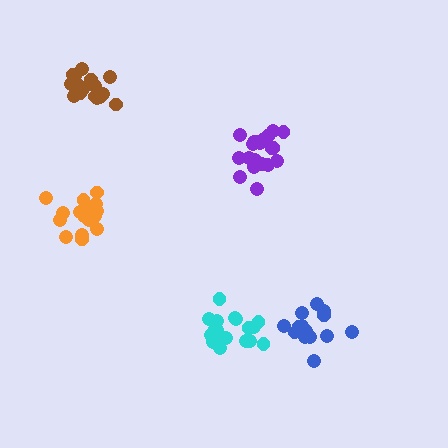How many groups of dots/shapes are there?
There are 5 groups.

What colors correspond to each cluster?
The clusters are colored: orange, cyan, purple, brown, blue.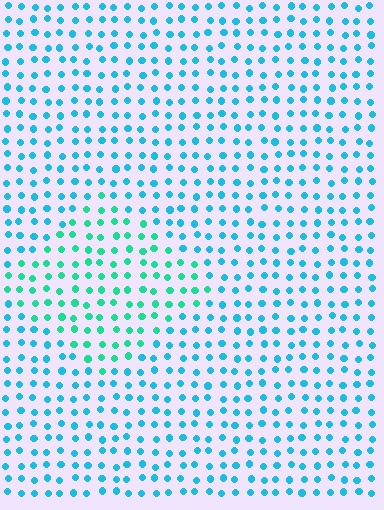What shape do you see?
I see a diamond.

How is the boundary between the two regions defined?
The boundary is defined purely by a slight shift in hue (about 33 degrees). Spacing, size, and orientation are identical on both sides.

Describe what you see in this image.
The image is filled with small cyan elements in a uniform arrangement. A diamond-shaped region is visible where the elements are tinted to a slightly different hue, forming a subtle color boundary.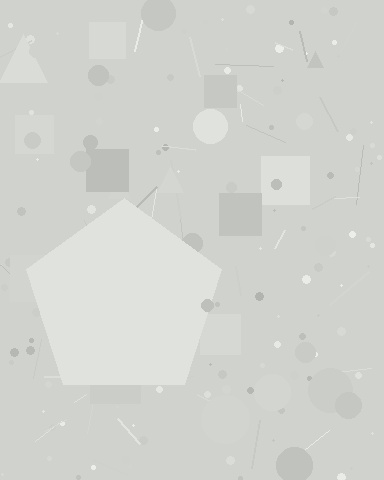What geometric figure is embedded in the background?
A pentagon is embedded in the background.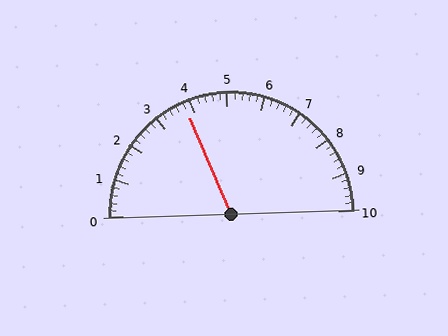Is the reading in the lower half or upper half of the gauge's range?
The reading is in the lower half of the range (0 to 10).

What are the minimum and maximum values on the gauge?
The gauge ranges from 0 to 10.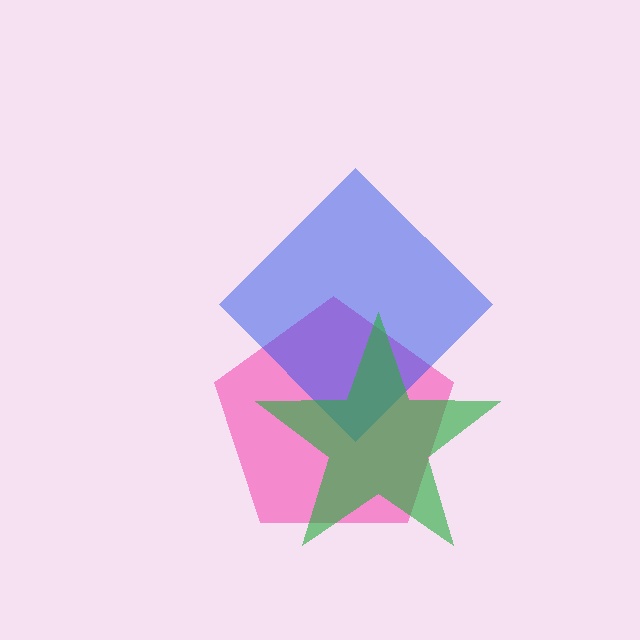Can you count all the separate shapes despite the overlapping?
Yes, there are 3 separate shapes.